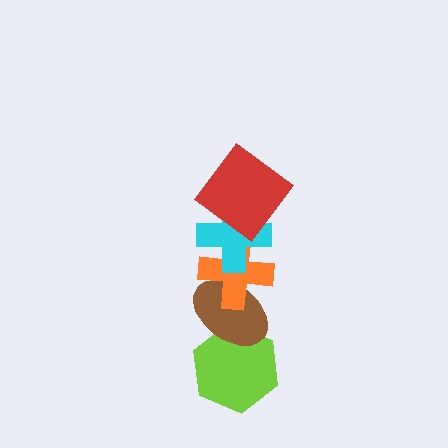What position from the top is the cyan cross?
The cyan cross is 2nd from the top.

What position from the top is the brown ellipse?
The brown ellipse is 4th from the top.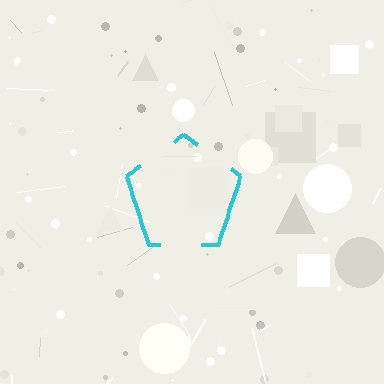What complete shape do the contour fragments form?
The contour fragments form a pentagon.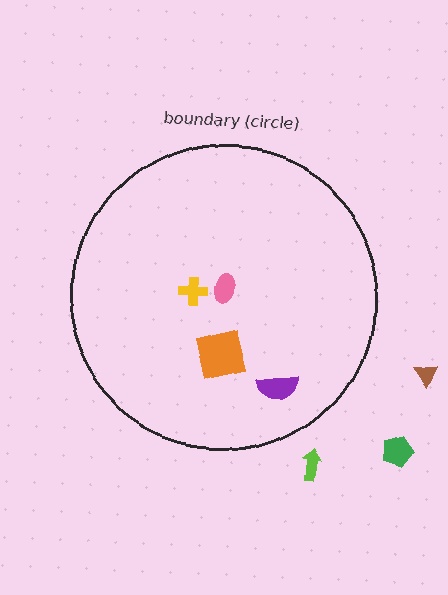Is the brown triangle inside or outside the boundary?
Outside.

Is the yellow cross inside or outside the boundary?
Inside.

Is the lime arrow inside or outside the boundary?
Outside.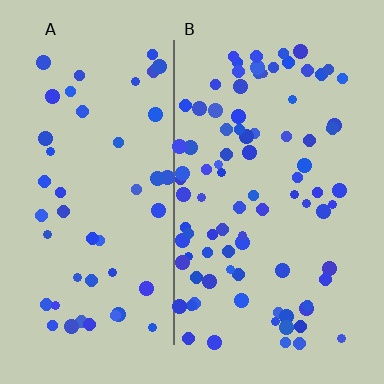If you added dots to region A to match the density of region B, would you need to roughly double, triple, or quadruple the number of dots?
Approximately double.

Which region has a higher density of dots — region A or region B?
B (the right).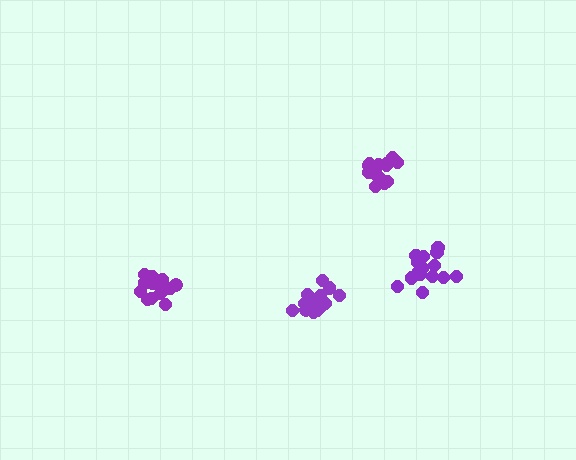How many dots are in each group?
Group 1: 16 dots, Group 2: 18 dots, Group 3: 17 dots, Group 4: 15 dots (66 total).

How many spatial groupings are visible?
There are 4 spatial groupings.